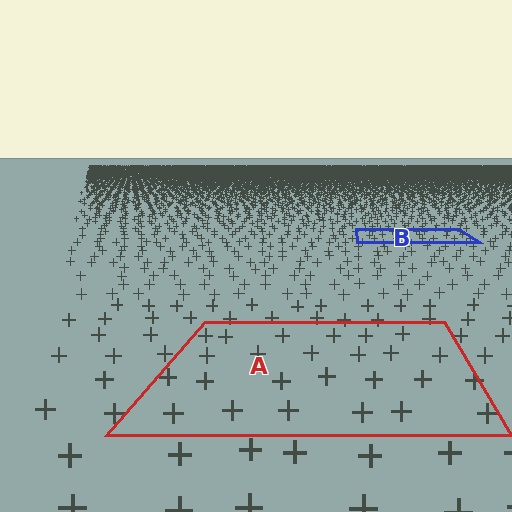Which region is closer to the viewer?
Region A is closer. The texture elements there are larger and more spread out.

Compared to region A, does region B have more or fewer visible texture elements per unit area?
Region B has more texture elements per unit area — they are packed more densely because it is farther away.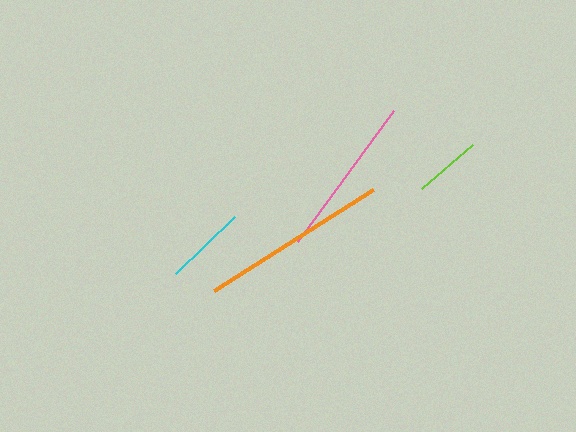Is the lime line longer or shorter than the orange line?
The orange line is longer than the lime line.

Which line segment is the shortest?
The lime line is the shortest at approximately 67 pixels.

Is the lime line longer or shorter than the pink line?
The pink line is longer than the lime line.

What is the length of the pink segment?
The pink segment is approximately 163 pixels long.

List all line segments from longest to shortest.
From longest to shortest: orange, pink, cyan, lime.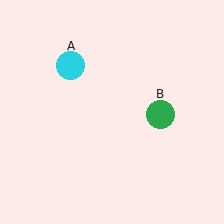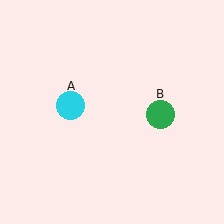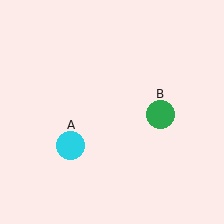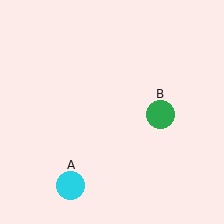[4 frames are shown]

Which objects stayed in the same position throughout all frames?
Green circle (object B) remained stationary.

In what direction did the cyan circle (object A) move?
The cyan circle (object A) moved down.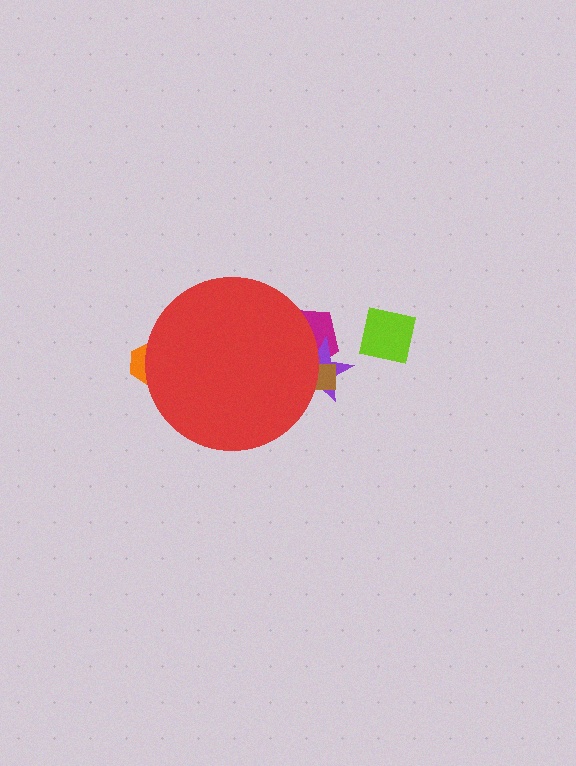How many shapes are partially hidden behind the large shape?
4 shapes are partially hidden.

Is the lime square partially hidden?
No, the lime square is fully visible.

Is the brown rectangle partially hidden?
Yes, the brown rectangle is partially hidden behind the red circle.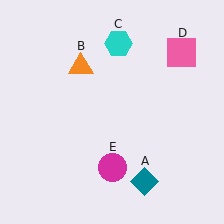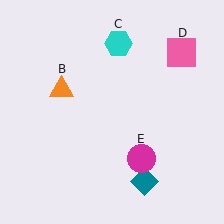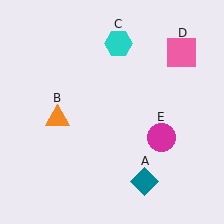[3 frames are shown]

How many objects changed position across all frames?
2 objects changed position: orange triangle (object B), magenta circle (object E).